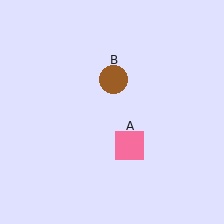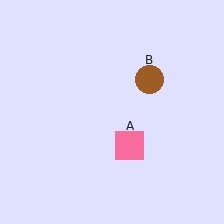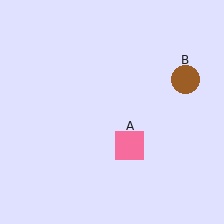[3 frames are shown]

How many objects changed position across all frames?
1 object changed position: brown circle (object B).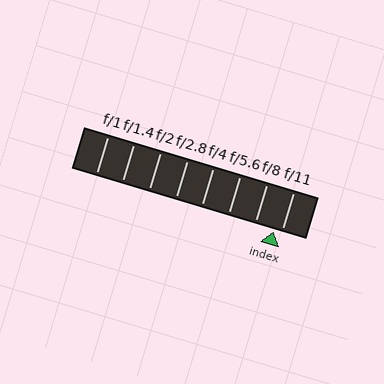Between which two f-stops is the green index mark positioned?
The index mark is between f/8 and f/11.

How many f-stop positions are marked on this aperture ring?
There are 8 f-stop positions marked.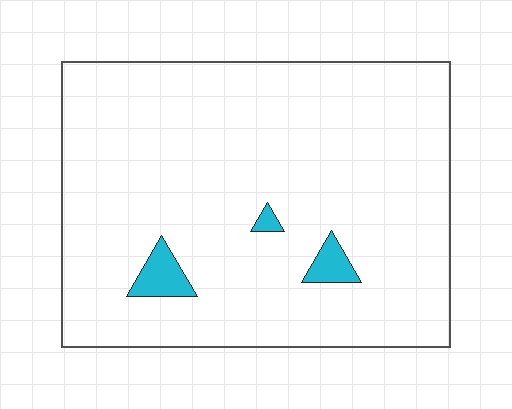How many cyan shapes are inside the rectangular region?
3.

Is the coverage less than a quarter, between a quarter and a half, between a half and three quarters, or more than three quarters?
Less than a quarter.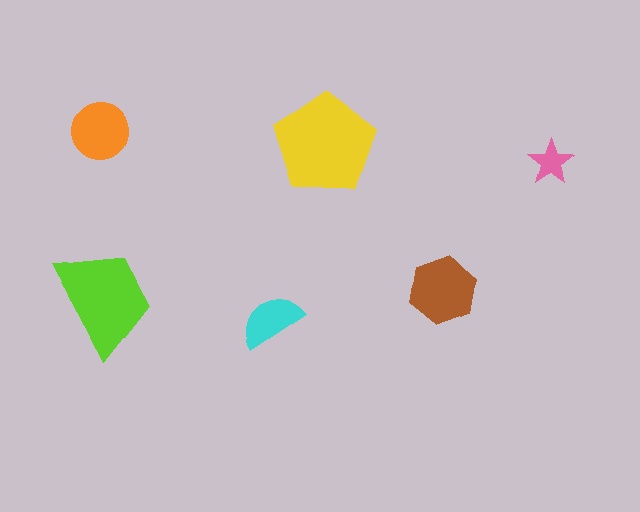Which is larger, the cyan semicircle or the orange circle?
The orange circle.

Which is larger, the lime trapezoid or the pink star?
The lime trapezoid.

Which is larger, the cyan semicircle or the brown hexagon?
The brown hexagon.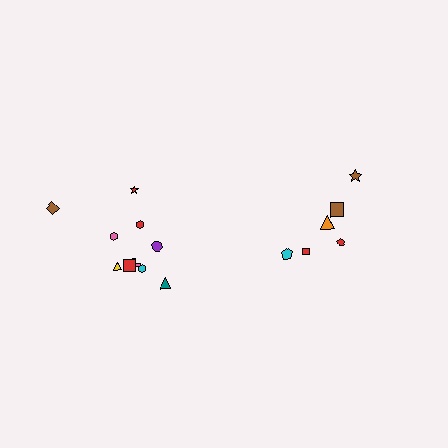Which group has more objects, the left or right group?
The left group.